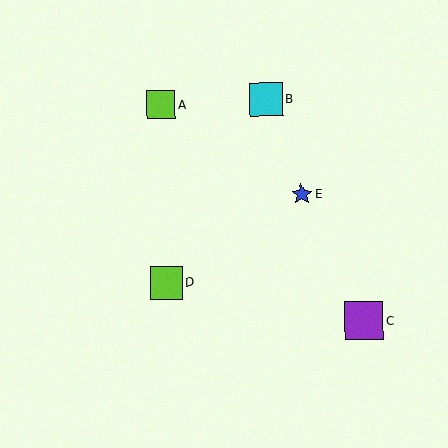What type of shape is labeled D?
Shape D is a lime square.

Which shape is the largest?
The purple square (labeled C) is the largest.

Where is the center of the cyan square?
The center of the cyan square is at (266, 99).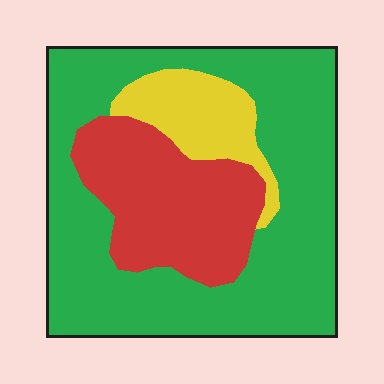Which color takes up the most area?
Green, at roughly 60%.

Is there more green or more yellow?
Green.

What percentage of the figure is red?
Red covers around 25% of the figure.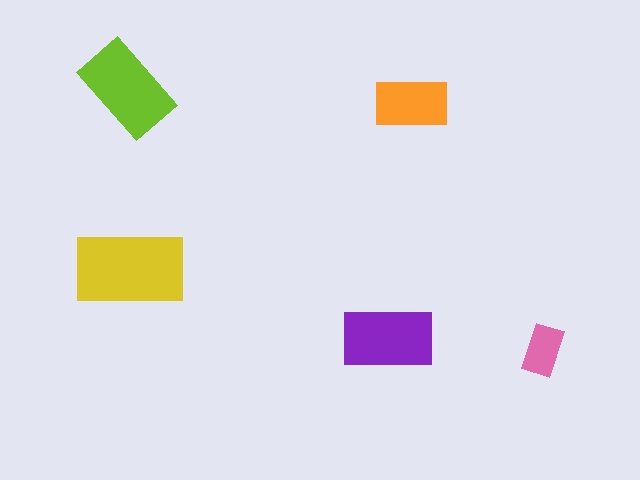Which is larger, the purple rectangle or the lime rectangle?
The lime one.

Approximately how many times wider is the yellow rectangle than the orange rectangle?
About 1.5 times wider.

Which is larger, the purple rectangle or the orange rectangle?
The purple one.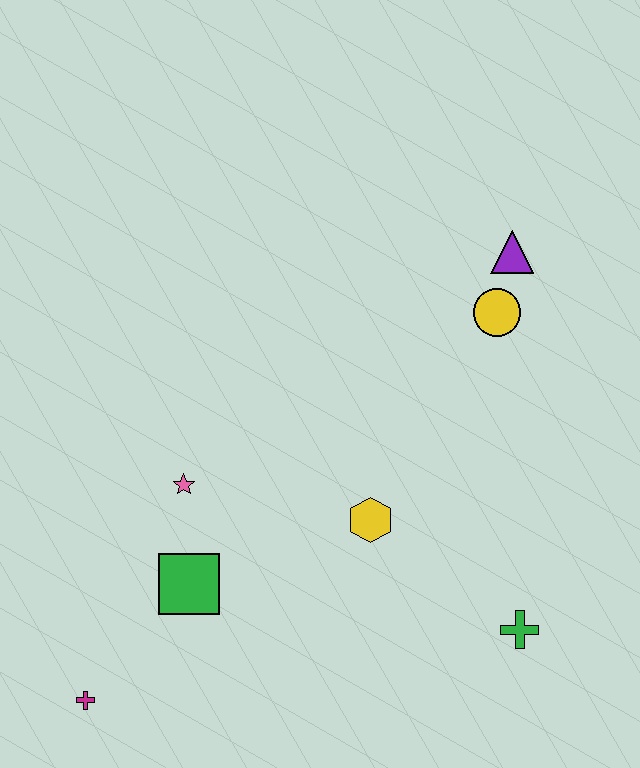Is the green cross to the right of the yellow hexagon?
Yes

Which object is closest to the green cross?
The yellow hexagon is closest to the green cross.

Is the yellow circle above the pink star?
Yes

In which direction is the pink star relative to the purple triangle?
The pink star is to the left of the purple triangle.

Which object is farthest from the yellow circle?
The magenta cross is farthest from the yellow circle.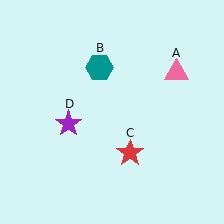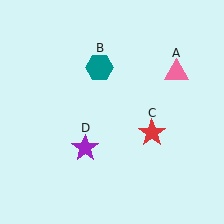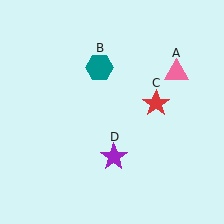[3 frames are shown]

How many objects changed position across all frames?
2 objects changed position: red star (object C), purple star (object D).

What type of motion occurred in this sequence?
The red star (object C), purple star (object D) rotated counterclockwise around the center of the scene.